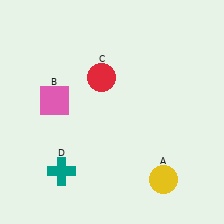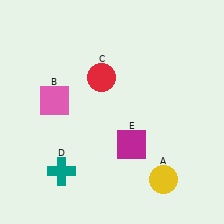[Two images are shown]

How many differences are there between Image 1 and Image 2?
There is 1 difference between the two images.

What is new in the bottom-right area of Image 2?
A magenta square (E) was added in the bottom-right area of Image 2.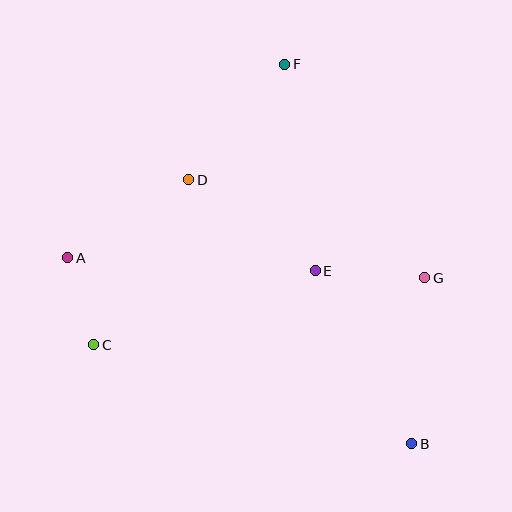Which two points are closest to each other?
Points A and C are closest to each other.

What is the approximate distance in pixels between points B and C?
The distance between B and C is approximately 333 pixels.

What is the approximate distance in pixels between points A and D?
The distance between A and D is approximately 144 pixels.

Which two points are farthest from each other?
Points B and F are farthest from each other.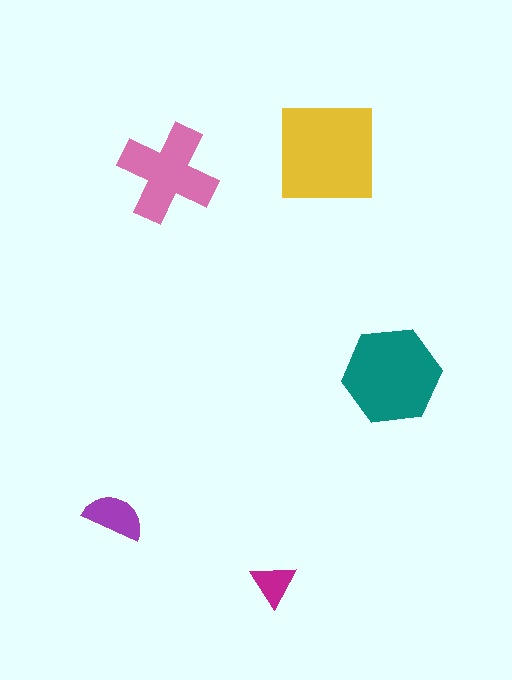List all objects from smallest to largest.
The magenta triangle, the purple semicircle, the pink cross, the teal hexagon, the yellow square.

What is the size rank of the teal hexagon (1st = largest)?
2nd.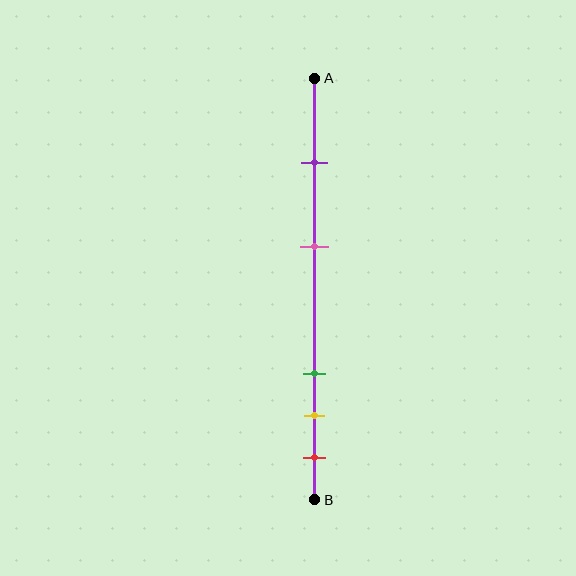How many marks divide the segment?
There are 5 marks dividing the segment.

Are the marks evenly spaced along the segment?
No, the marks are not evenly spaced.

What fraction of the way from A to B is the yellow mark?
The yellow mark is approximately 80% (0.8) of the way from A to B.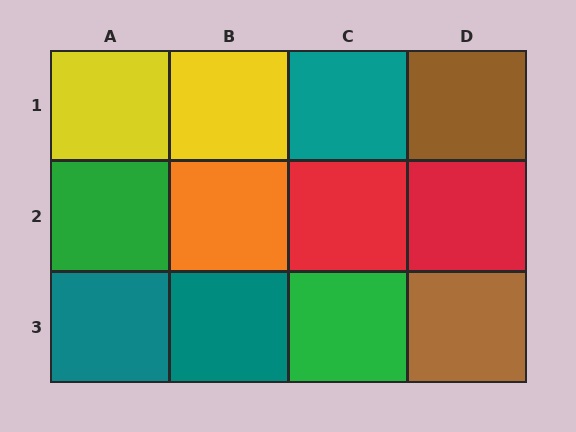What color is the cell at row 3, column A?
Teal.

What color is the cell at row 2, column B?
Orange.